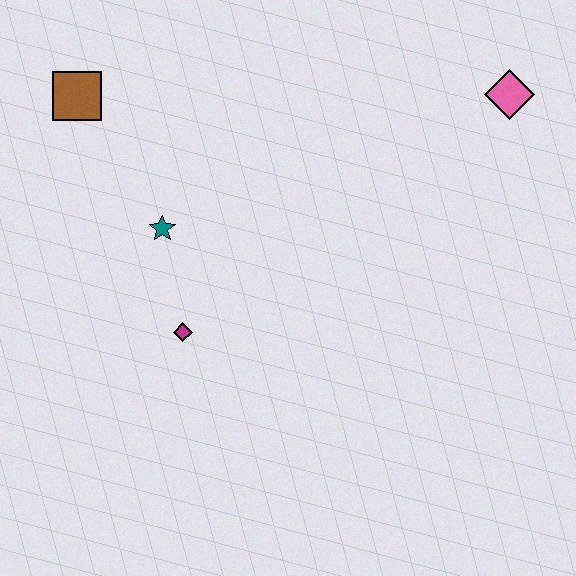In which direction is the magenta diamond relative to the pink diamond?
The magenta diamond is to the left of the pink diamond.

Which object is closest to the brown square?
The teal star is closest to the brown square.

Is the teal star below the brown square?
Yes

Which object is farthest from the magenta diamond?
The pink diamond is farthest from the magenta diamond.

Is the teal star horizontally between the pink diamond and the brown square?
Yes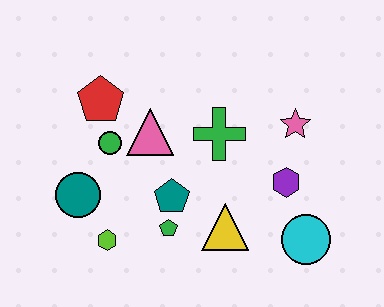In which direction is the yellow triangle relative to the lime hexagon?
The yellow triangle is to the right of the lime hexagon.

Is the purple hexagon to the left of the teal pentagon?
No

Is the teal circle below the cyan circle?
No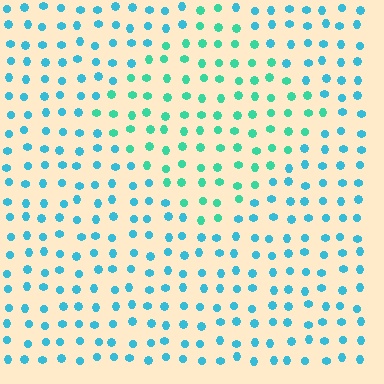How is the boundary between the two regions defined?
The boundary is defined purely by a slight shift in hue (about 32 degrees). Spacing, size, and orientation are identical on both sides.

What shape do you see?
I see a diamond.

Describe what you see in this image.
The image is filled with small cyan elements in a uniform arrangement. A diamond-shaped region is visible where the elements are tinted to a slightly different hue, forming a subtle color boundary.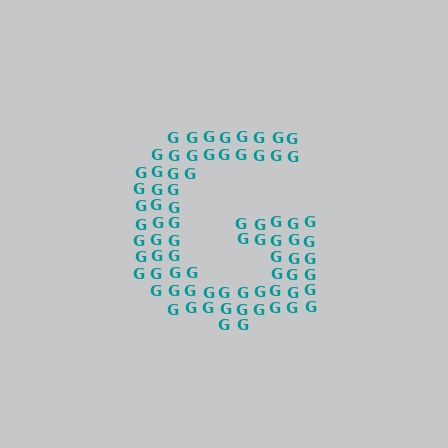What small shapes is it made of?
It is made of small letter G's.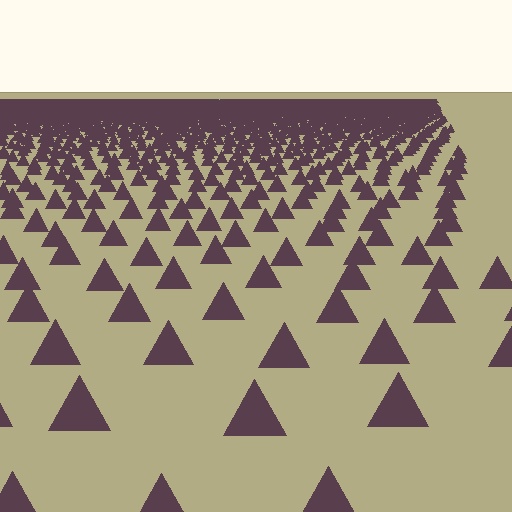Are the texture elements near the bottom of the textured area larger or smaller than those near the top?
Larger. Near the bottom, elements are closer to the viewer and appear at a bigger on-screen size.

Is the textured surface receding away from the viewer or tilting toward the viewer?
The surface is receding away from the viewer. Texture elements get smaller and denser toward the top.